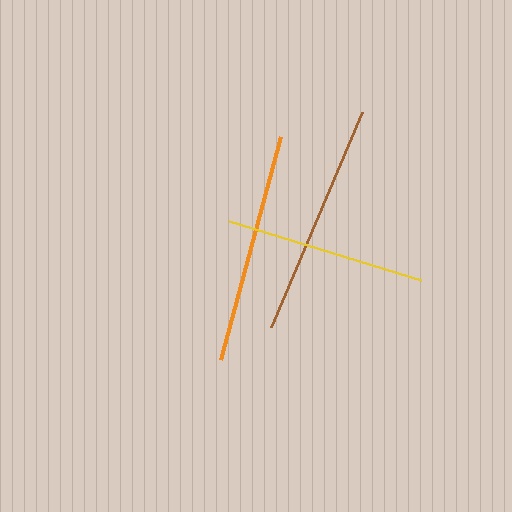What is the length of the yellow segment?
The yellow segment is approximately 200 pixels long.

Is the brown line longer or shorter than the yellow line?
The brown line is longer than the yellow line.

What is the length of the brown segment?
The brown segment is approximately 234 pixels long.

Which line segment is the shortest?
The yellow line is the shortest at approximately 200 pixels.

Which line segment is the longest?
The brown line is the longest at approximately 234 pixels.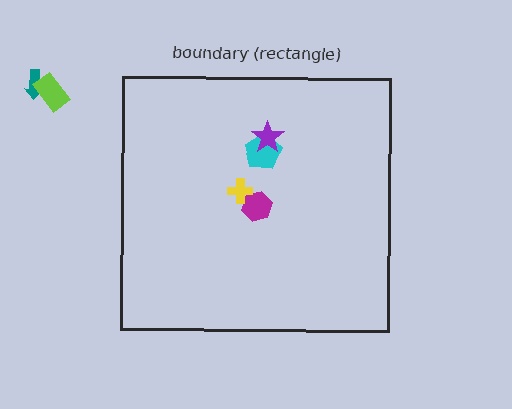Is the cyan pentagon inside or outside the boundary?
Inside.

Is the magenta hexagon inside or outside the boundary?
Inside.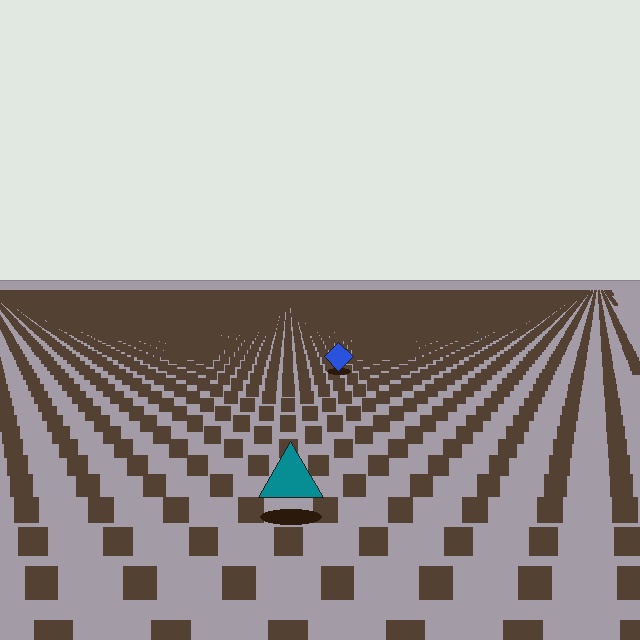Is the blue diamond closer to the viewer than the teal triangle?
No. The teal triangle is closer — you can tell from the texture gradient: the ground texture is coarser near it.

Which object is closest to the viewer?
The teal triangle is closest. The texture marks near it are larger and more spread out.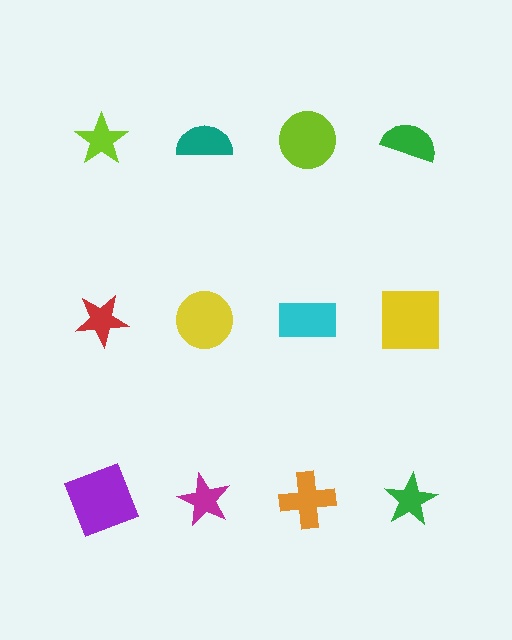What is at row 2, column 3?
A cyan rectangle.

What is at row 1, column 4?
A green semicircle.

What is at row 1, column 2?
A teal semicircle.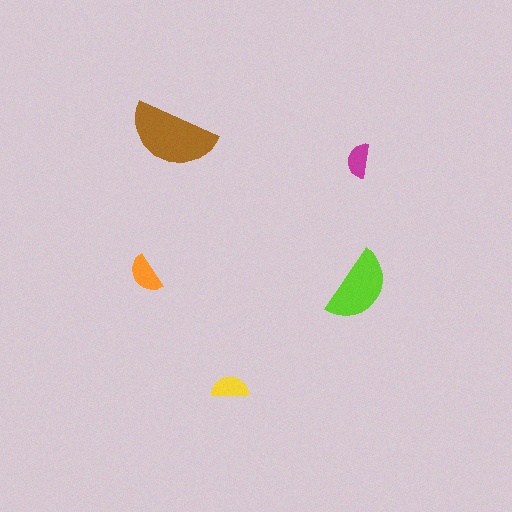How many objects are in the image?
There are 5 objects in the image.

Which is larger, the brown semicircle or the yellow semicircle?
The brown one.